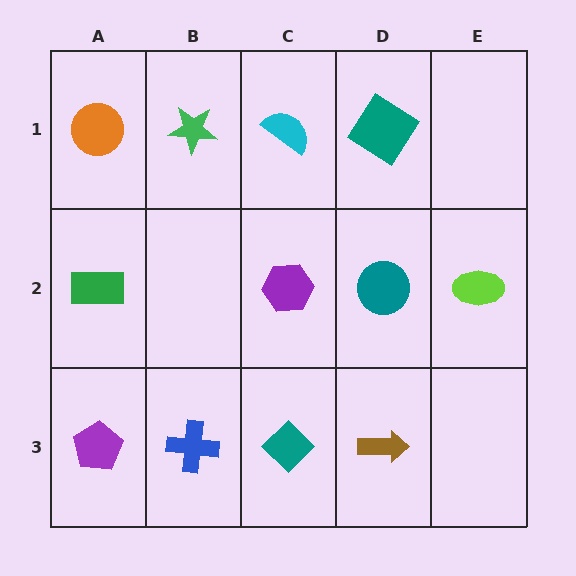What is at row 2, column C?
A purple hexagon.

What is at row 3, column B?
A blue cross.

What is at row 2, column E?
A lime ellipse.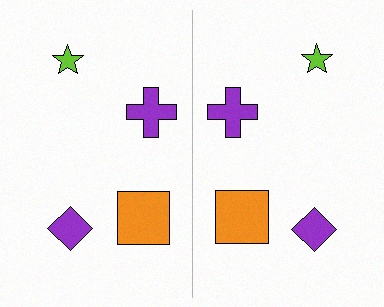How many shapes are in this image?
There are 8 shapes in this image.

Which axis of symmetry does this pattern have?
The pattern has a vertical axis of symmetry running through the center of the image.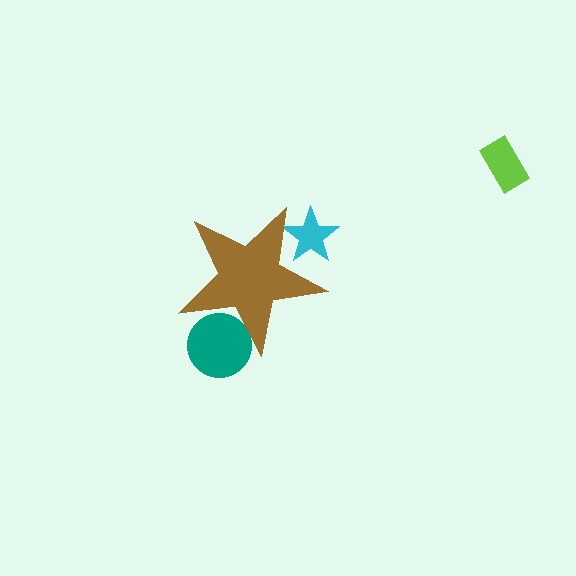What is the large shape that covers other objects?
A brown star.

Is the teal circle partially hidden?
Yes, the teal circle is partially hidden behind the brown star.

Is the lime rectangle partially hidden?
No, the lime rectangle is fully visible.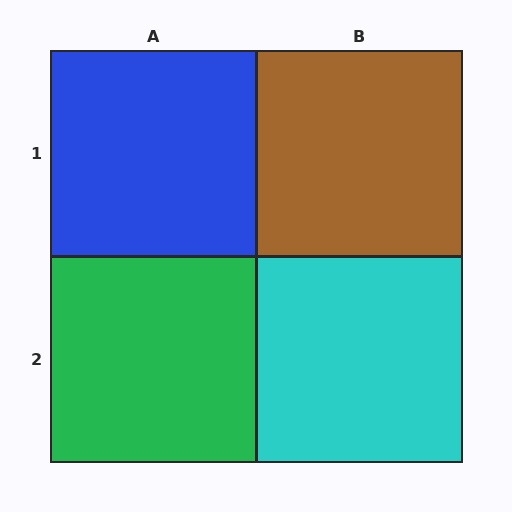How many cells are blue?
1 cell is blue.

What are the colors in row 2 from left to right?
Green, cyan.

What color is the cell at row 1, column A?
Blue.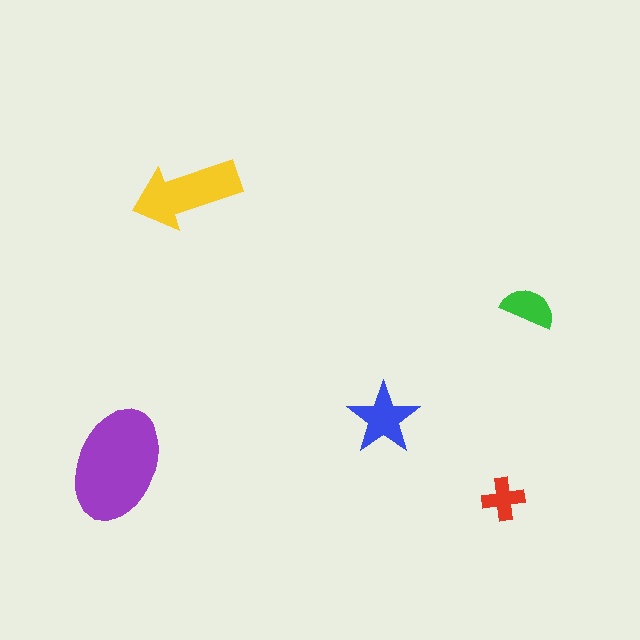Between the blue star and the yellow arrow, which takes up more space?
The yellow arrow.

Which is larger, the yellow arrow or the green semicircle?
The yellow arrow.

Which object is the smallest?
The red cross.